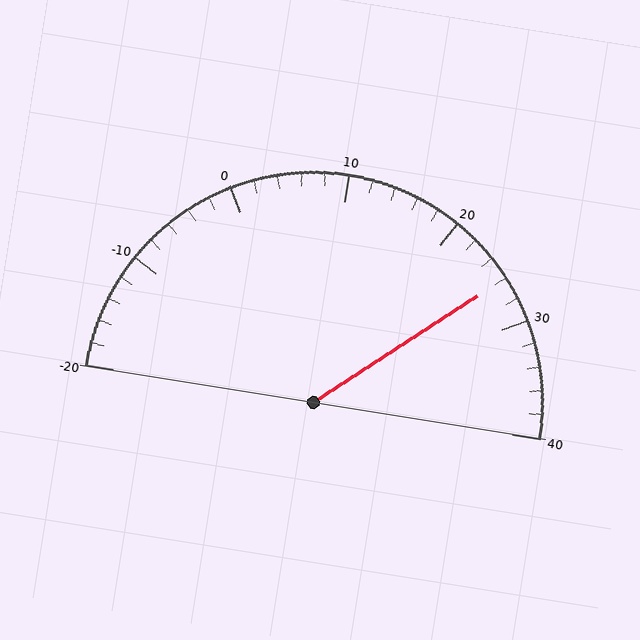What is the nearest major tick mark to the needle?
The nearest major tick mark is 30.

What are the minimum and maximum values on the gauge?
The gauge ranges from -20 to 40.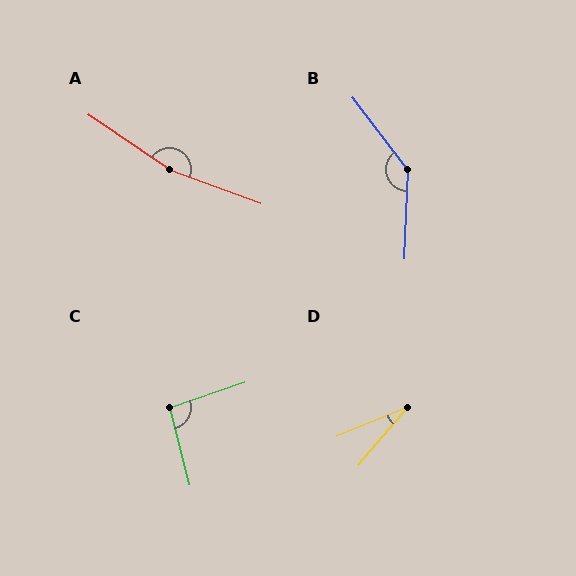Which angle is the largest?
A, at approximately 166 degrees.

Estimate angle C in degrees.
Approximately 95 degrees.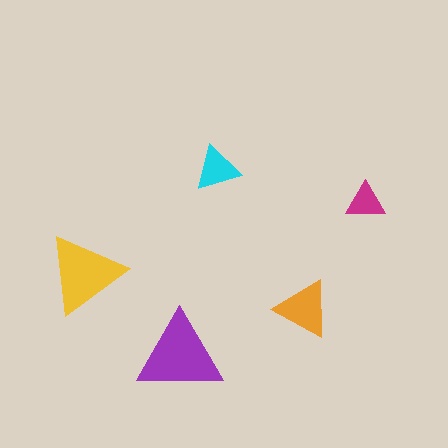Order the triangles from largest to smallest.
the purple one, the yellow one, the orange one, the cyan one, the magenta one.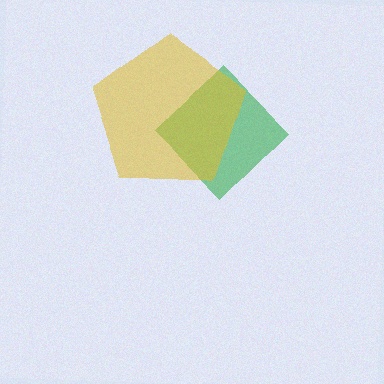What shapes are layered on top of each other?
The layered shapes are: a green diamond, a yellow pentagon.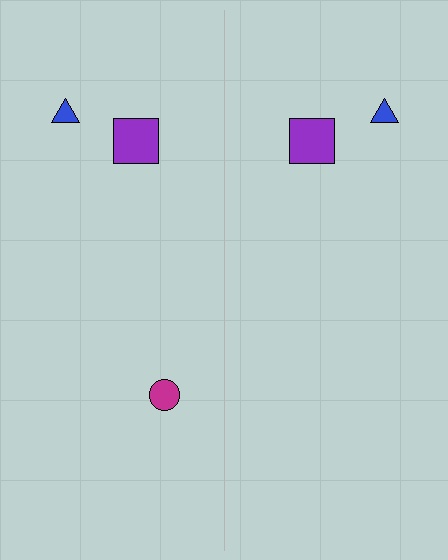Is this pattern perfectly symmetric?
No, the pattern is not perfectly symmetric. A magenta circle is missing from the right side.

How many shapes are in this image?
There are 5 shapes in this image.